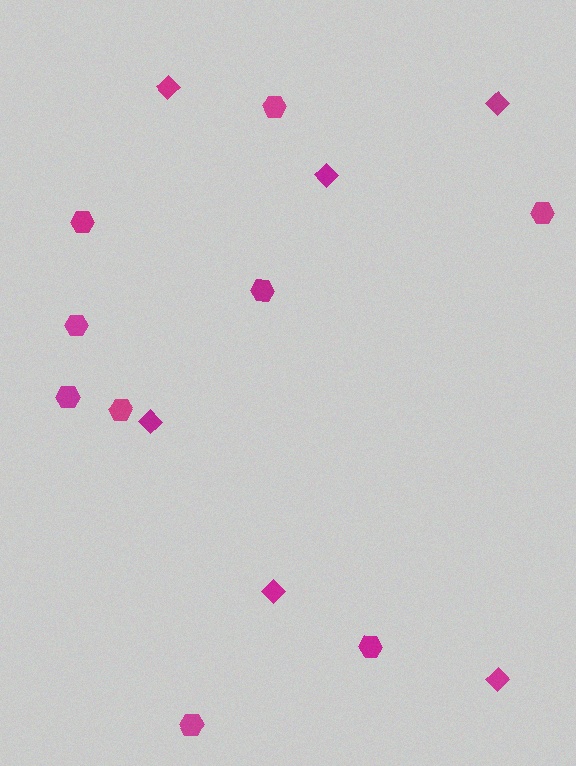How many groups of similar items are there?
There are 2 groups: one group of diamonds (6) and one group of hexagons (9).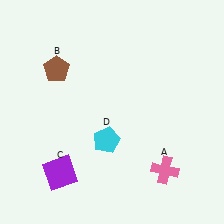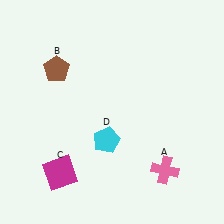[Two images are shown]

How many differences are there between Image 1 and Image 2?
There is 1 difference between the two images.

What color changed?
The square (C) changed from purple in Image 1 to magenta in Image 2.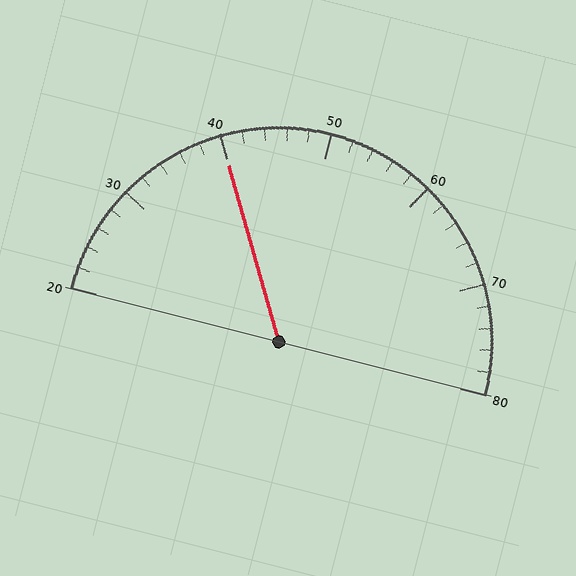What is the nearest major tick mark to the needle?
The nearest major tick mark is 40.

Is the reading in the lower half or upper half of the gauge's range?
The reading is in the lower half of the range (20 to 80).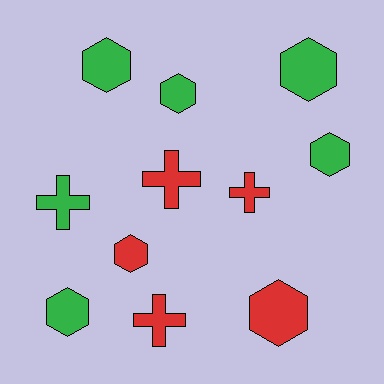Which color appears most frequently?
Green, with 6 objects.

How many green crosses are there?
There is 1 green cross.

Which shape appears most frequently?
Hexagon, with 7 objects.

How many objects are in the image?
There are 11 objects.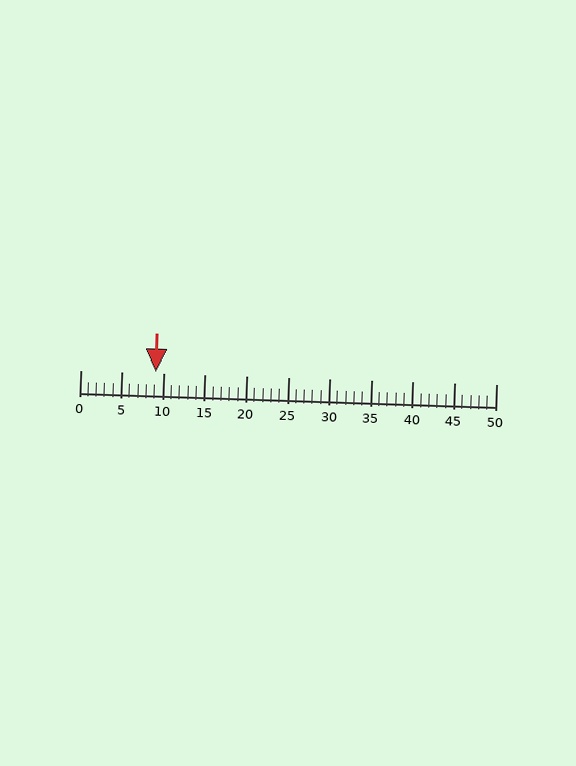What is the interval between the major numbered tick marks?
The major tick marks are spaced 5 units apart.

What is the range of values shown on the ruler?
The ruler shows values from 0 to 50.